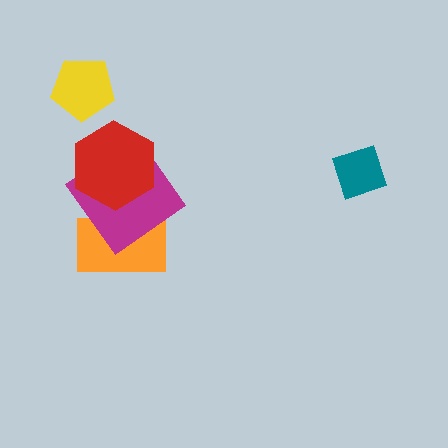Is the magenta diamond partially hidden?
Yes, it is partially covered by another shape.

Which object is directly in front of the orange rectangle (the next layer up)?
The magenta diamond is directly in front of the orange rectangle.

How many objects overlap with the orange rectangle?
2 objects overlap with the orange rectangle.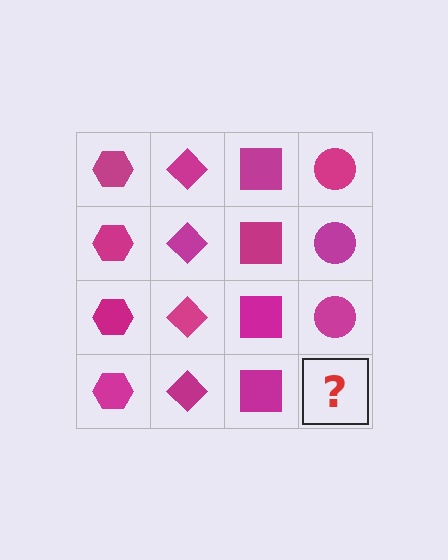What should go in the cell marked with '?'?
The missing cell should contain a magenta circle.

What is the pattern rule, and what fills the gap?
The rule is that each column has a consistent shape. The gap should be filled with a magenta circle.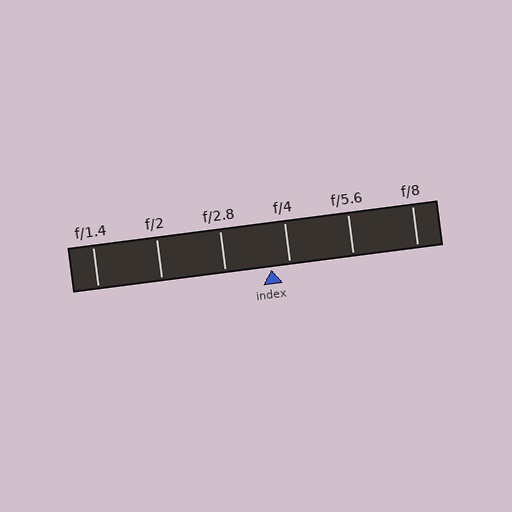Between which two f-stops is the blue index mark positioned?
The index mark is between f/2.8 and f/4.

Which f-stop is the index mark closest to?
The index mark is closest to f/4.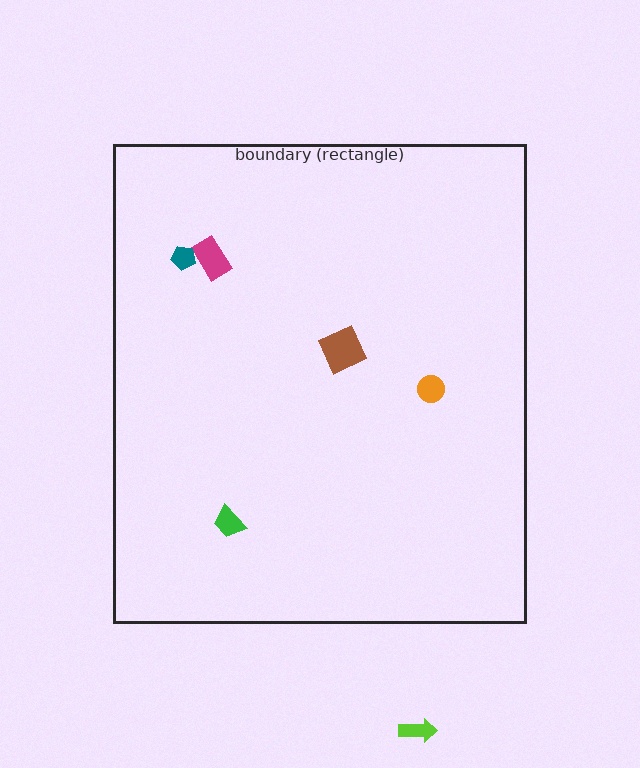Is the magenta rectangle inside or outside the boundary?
Inside.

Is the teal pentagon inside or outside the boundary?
Inside.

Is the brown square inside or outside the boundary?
Inside.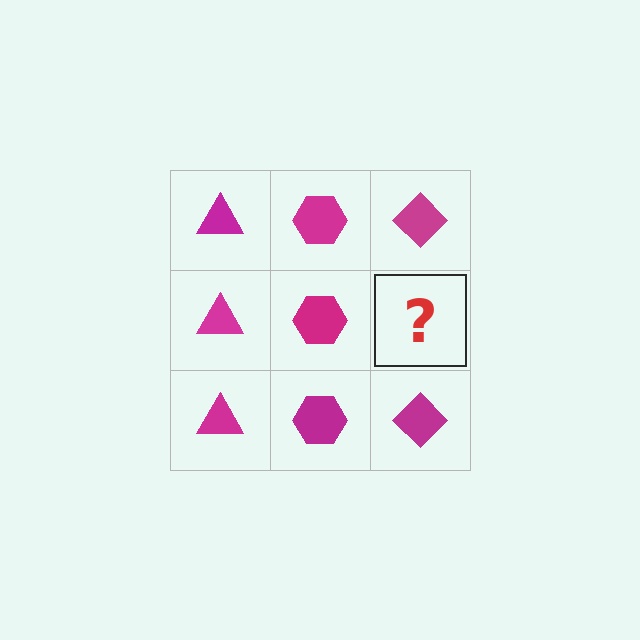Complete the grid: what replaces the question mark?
The question mark should be replaced with a magenta diamond.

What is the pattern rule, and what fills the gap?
The rule is that each column has a consistent shape. The gap should be filled with a magenta diamond.